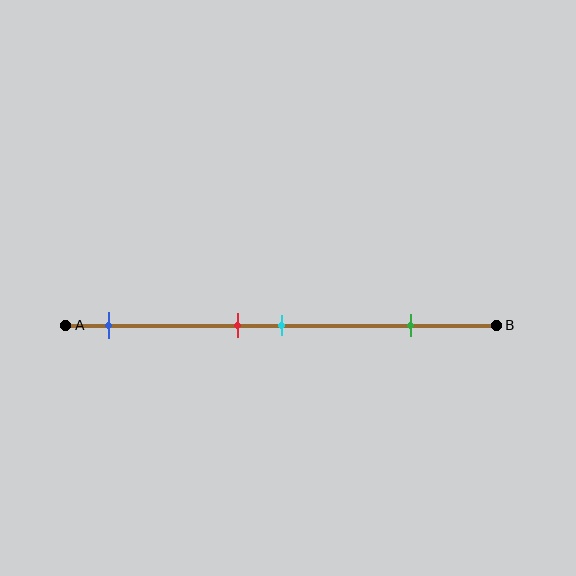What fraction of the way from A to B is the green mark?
The green mark is approximately 80% (0.8) of the way from A to B.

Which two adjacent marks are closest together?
The red and cyan marks are the closest adjacent pair.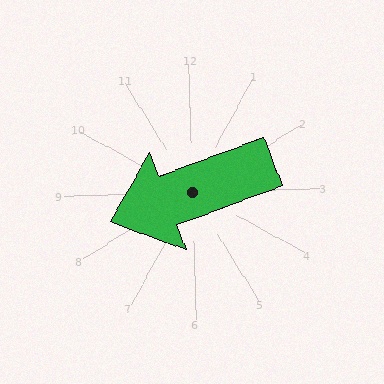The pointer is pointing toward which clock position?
Roughly 8 o'clock.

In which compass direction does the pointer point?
West.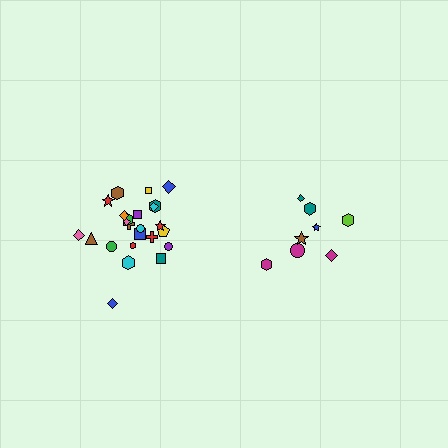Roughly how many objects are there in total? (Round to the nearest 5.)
Roughly 35 objects in total.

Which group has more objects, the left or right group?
The left group.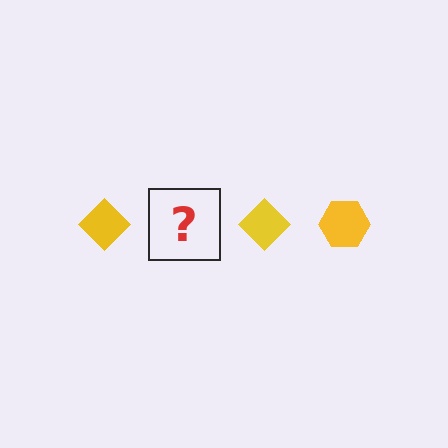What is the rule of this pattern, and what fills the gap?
The rule is that the pattern cycles through diamond, hexagon shapes in yellow. The gap should be filled with a yellow hexagon.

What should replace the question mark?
The question mark should be replaced with a yellow hexagon.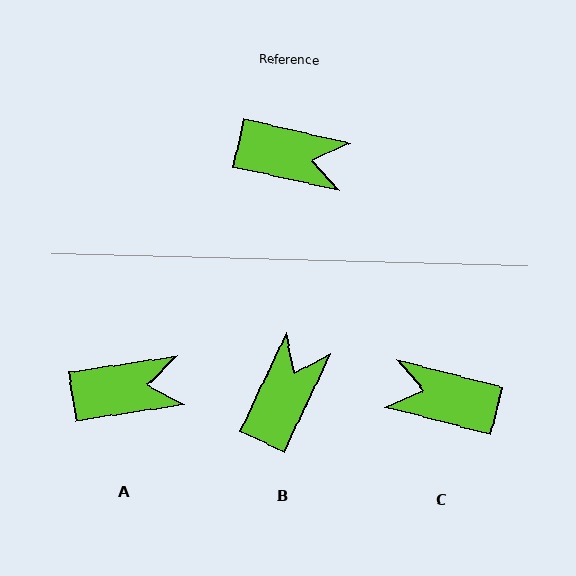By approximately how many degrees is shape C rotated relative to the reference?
Approximately 178 degrees counter-clockwise.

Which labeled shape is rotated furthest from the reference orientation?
C, about 178 degrees away.